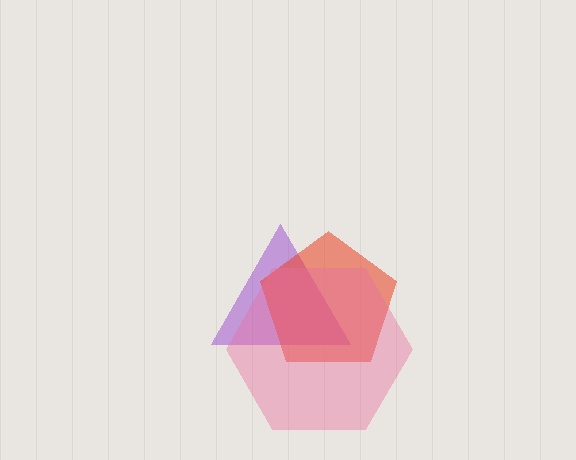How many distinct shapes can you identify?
There are 3 distinct shapes: a purple triangle, a red pentagon, a pink hexagon.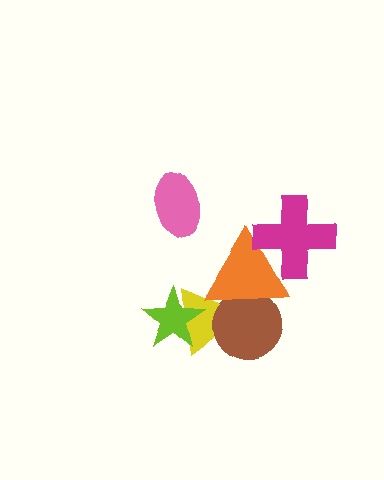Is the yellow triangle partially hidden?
Yes, it is partially covered by another shape.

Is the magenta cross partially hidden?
No, no other shape covers it.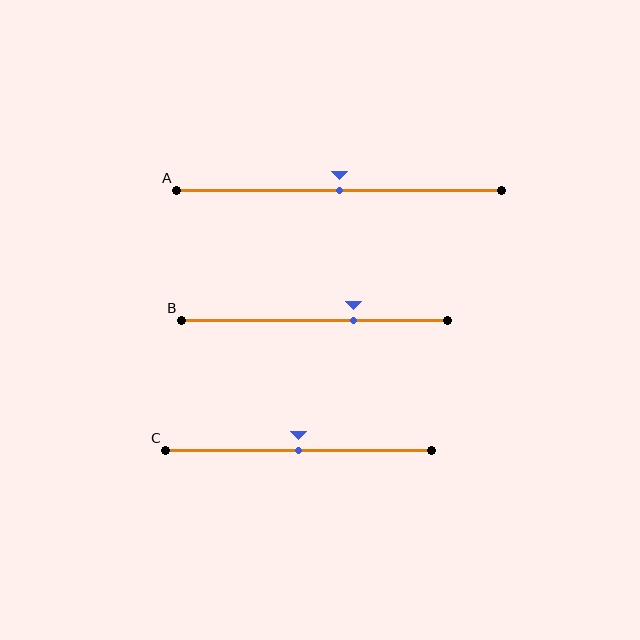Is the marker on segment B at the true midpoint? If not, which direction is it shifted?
No, the marker on segment B is shifted to the right by about 15% of the segment length.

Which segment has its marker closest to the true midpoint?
Segment A has its marker closest to the true midpoint.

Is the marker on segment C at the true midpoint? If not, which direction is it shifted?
Yes, the marker on segment C is at the true midpoint.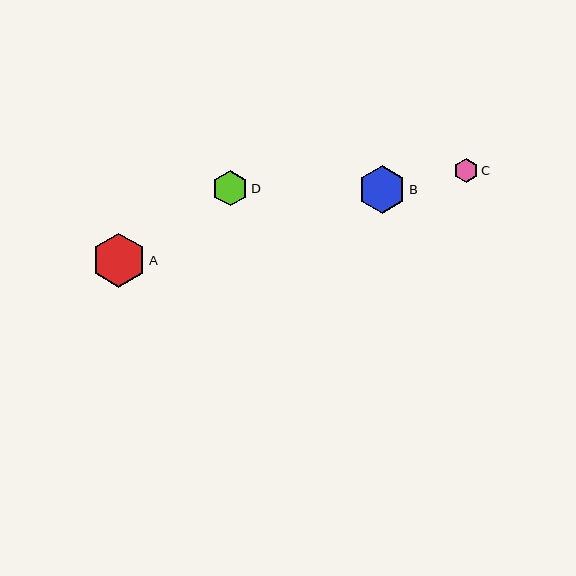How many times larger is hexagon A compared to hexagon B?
Hexagon A is approximately 1.1 times the size of hexagon B.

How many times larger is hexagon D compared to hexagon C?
Hexagon D is approximately 1.5 times the size of hexagon C.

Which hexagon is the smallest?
Hexagon C is the smallest with a size of approximately 24 pixels.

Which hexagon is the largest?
Hexagon A is the largest with a size of approximately 54 pixels.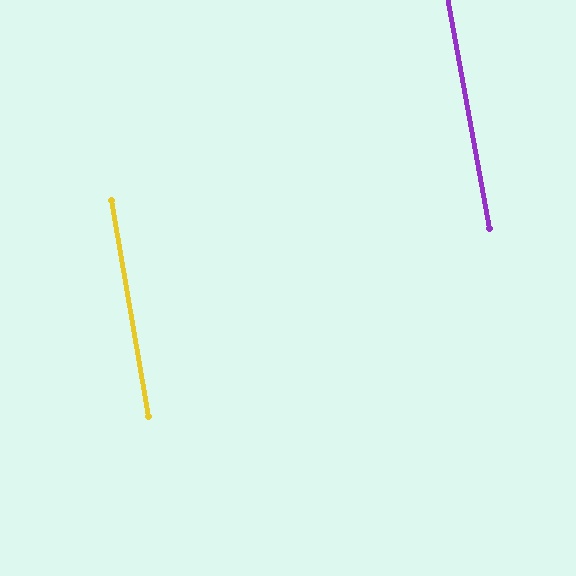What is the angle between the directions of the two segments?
Approximately 1 degree.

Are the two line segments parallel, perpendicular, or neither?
Parallel — their directions differ by only 0.6°.